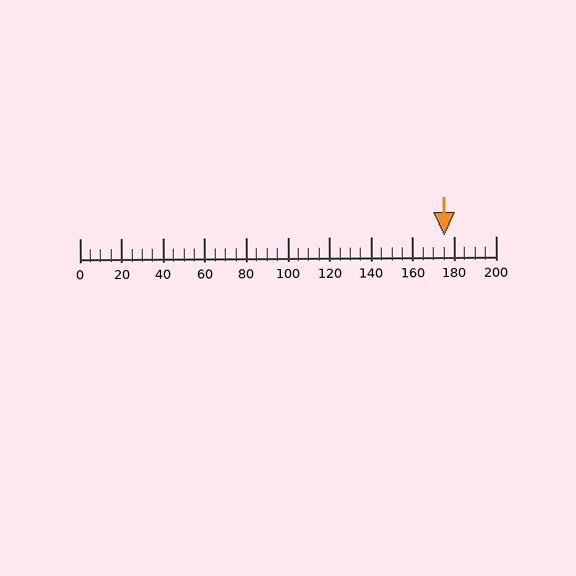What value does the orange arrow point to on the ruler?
The orange arrow points to approximately 175.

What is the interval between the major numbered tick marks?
The major tick marks are spaced 20 units apart.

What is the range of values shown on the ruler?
The ruler shows values from 0 to 200.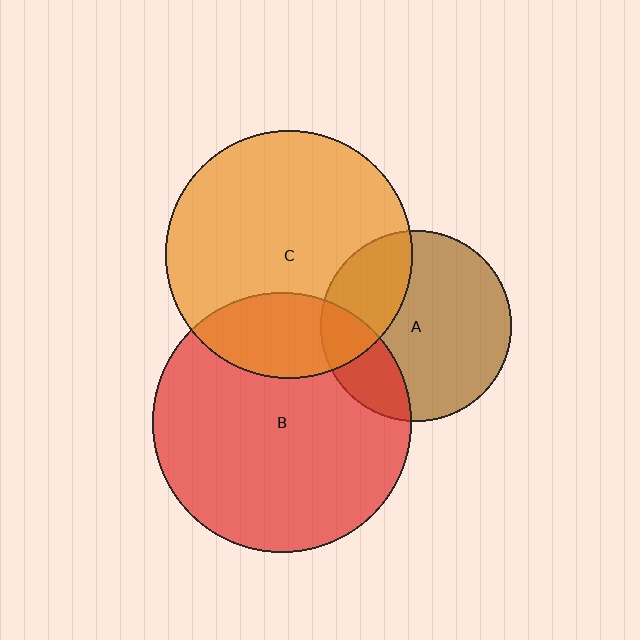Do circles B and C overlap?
Yes.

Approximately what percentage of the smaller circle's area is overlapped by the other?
Approximately 25%.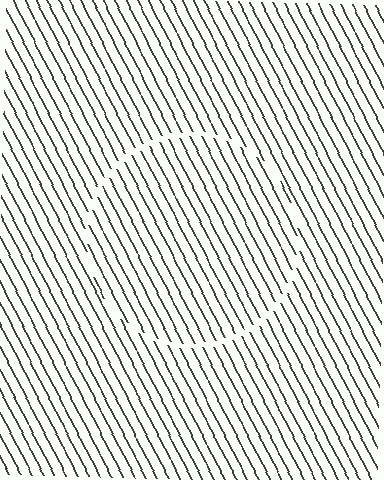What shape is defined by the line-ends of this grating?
An illusory circle. The interior of the shape contains the same grating, shifted by half a period — the contour is defined by the phase discontinuity where line-ends from the inner and outer gratings abut.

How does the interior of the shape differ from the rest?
The interior of the shape contains the same grating, shifted by half a period — the contour is defined by the phase discontinuity where line-ends from the inner and outer gratings abut.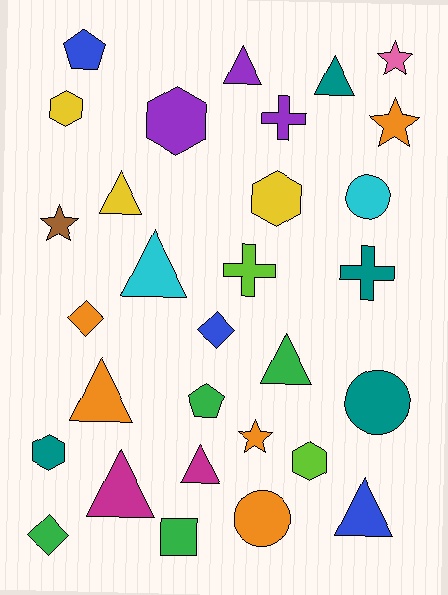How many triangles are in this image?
There are 9 triangles.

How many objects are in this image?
There are 30 objects.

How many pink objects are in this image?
There is 1 pink object.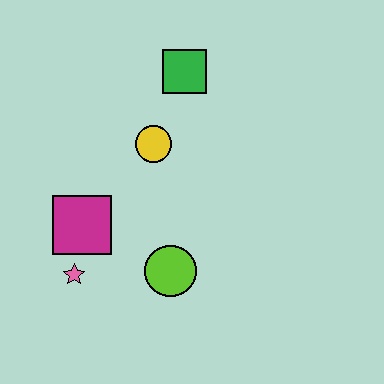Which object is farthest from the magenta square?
The green square is farthest from the magenta square.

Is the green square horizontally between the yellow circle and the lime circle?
No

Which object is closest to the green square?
The yellow circle is closest to the green square.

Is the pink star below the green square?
Yes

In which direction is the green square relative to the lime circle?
The green square is above the lime circle.